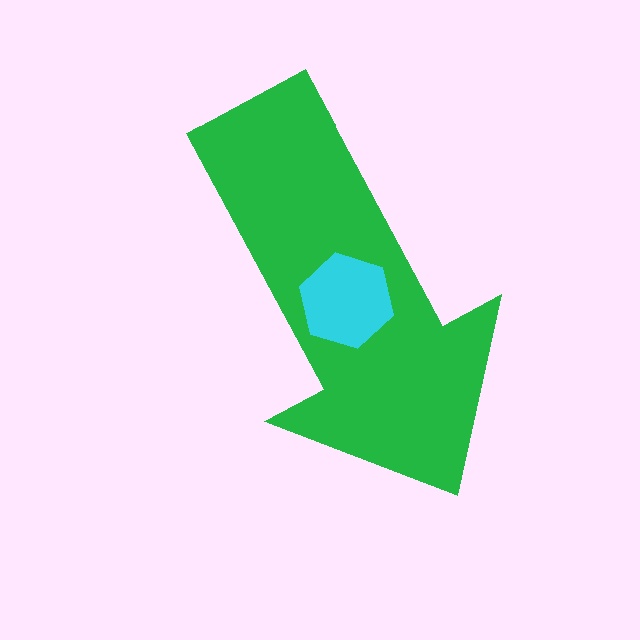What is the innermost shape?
The cyan hexagon.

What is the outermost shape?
The green arrow.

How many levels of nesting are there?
2.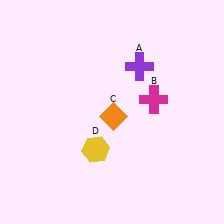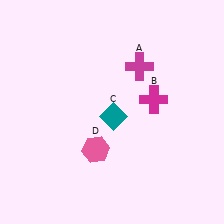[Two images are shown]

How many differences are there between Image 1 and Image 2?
There are 3 differences between the two images.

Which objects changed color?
A changed from purple to magenta. C changed from orange to teal. D changed from yellow to pink.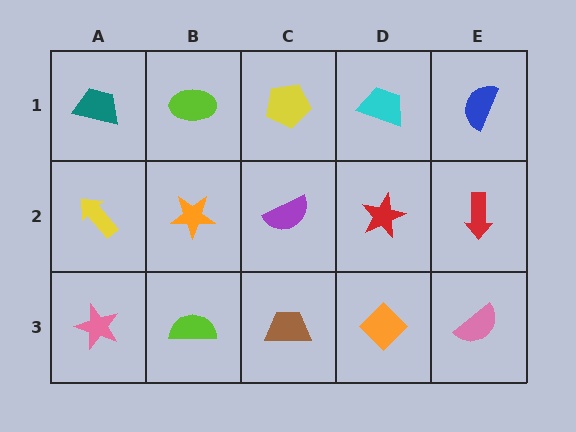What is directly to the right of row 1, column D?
A blue semicircle.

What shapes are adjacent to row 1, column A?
A yellow arrow (row 2, column A), a lime ellipse (row 1, column B).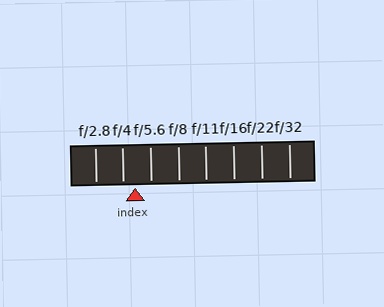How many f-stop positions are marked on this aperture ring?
There are 8 f-stop positions marked.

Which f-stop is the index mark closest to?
The index mark is closest to f/4.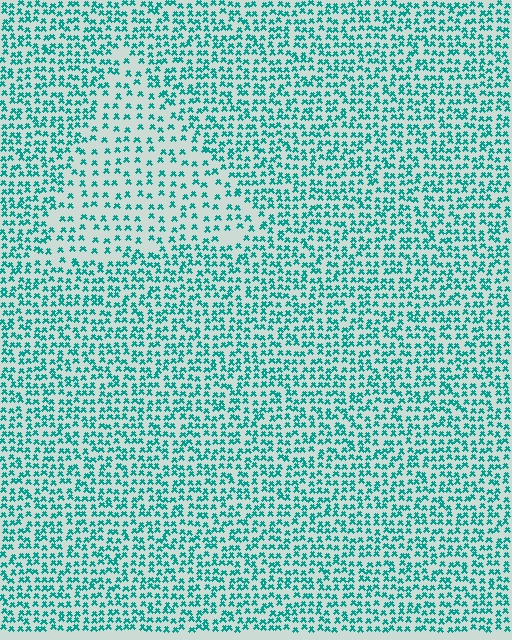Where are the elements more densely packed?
The elements are more densely packed outside the triangle boundary.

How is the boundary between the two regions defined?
The boundary is defined by a change in element density (approximately 1.9x ratio). All elements are the same color, size, and shape.